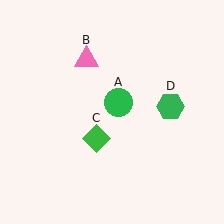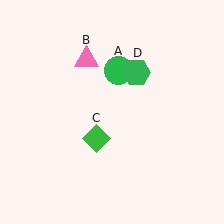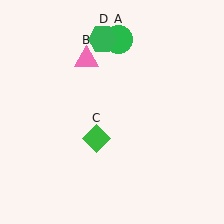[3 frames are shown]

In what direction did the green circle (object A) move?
The green circle (object A) moved up.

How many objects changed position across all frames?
2 objects changed position: green circle (object A), green hexagon (object D).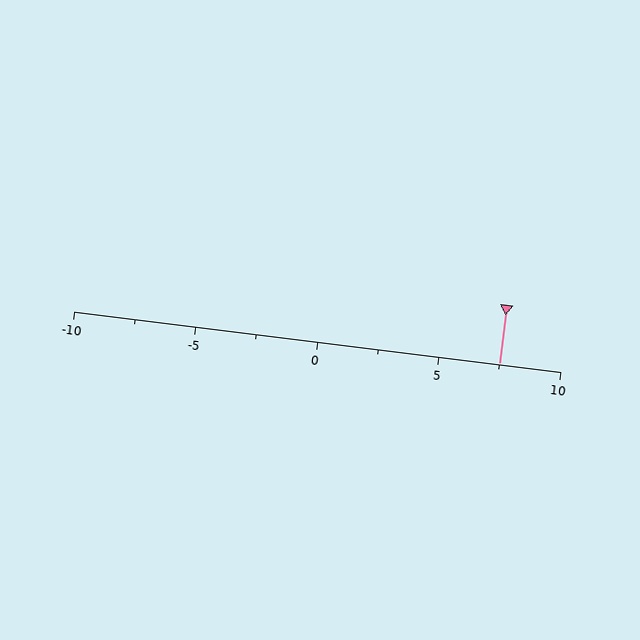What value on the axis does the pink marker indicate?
The marker indicates approximately 7.5.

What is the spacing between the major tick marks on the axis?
The major ticks are spaced 5 apart.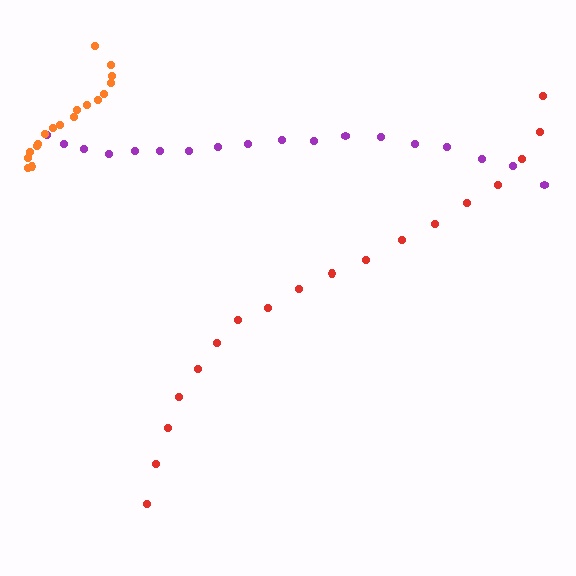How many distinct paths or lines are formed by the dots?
There are 3 distinct paths.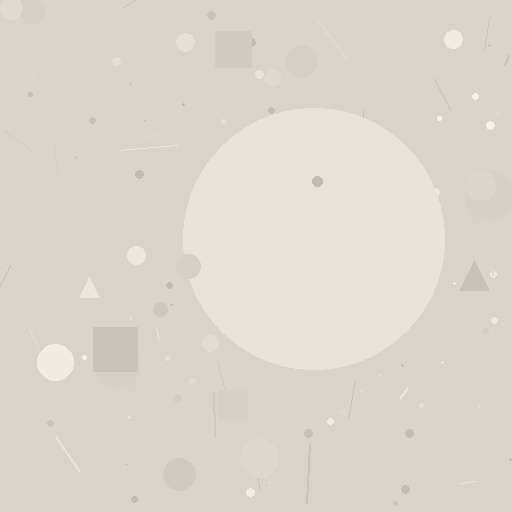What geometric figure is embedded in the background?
A circle is embedded in the background.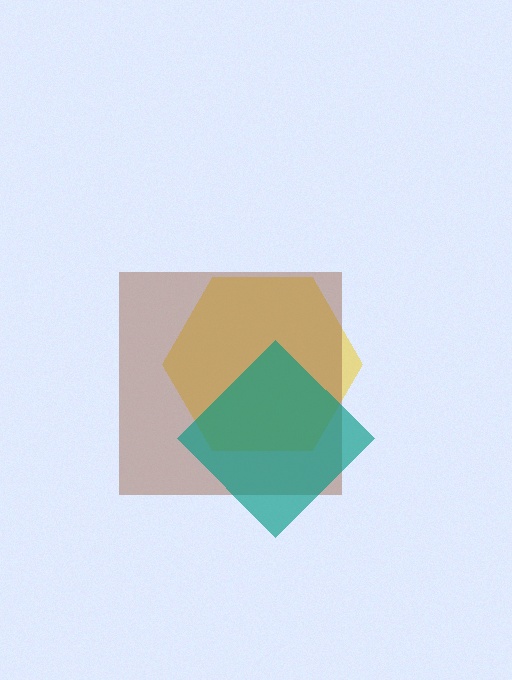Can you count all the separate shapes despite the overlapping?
Yes, there are 3 separate shapes.